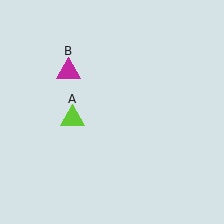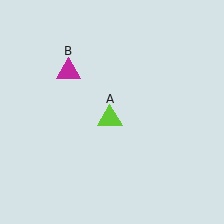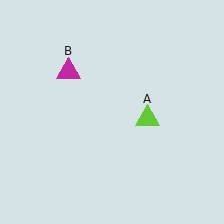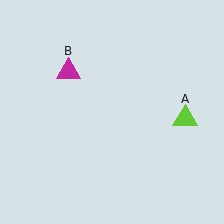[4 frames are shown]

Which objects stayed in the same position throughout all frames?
Magenta triangle (object B) remained stationary.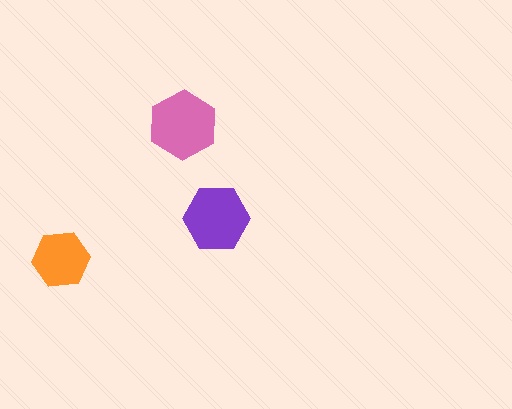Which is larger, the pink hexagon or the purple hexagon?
The pink one.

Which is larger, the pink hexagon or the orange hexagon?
The pink one.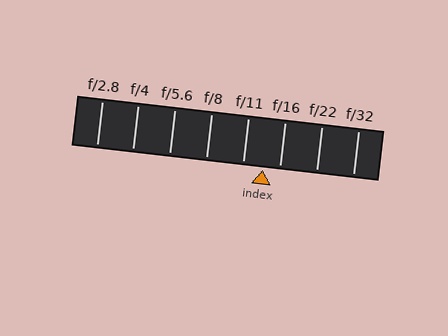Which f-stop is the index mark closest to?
The index mark is closest to f/16.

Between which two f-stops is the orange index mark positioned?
The index mark is between f/11 and f/16.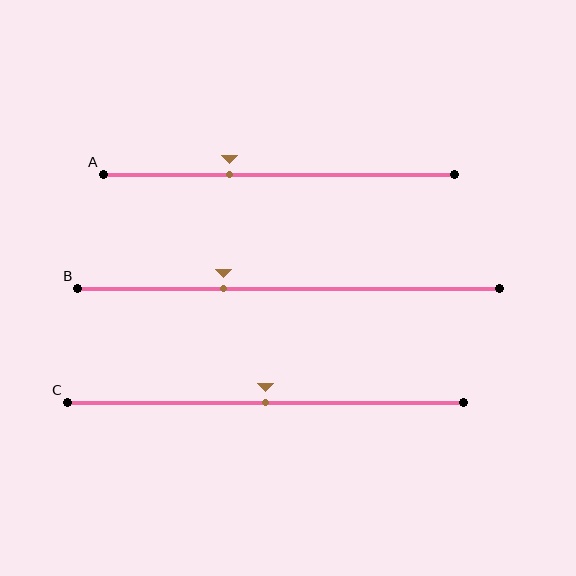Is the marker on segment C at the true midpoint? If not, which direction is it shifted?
Yes, the marker on segment C is at the true midpoint.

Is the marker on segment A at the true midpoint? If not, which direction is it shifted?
No, the marker on segment A is shifted to the left by about 14% of the segment length.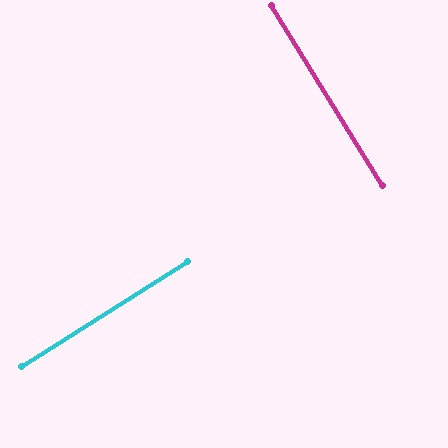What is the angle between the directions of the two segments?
Approximately 89 degrees.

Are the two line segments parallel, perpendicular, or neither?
Perpendicular — they meet at approximately 89°.